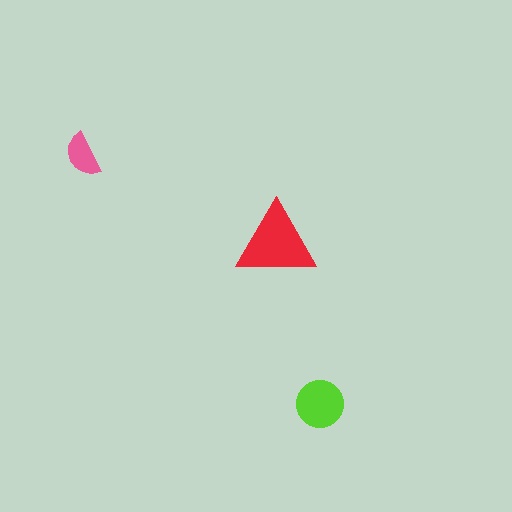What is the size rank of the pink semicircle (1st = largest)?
3rd.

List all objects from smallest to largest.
The pink semicircle, the lime circle, the red triangle.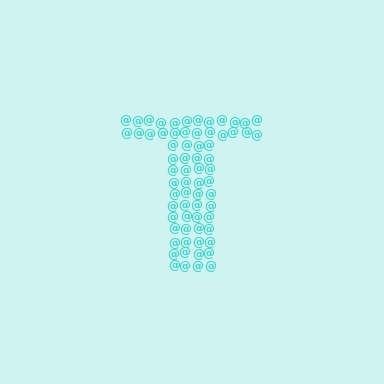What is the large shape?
The large shape is the letter T.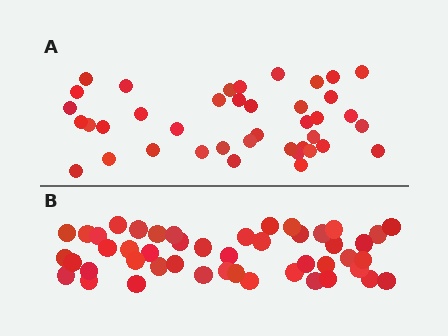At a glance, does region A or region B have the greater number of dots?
Region B (the bottom region) has more dots.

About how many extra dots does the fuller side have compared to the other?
Region B has roughly 8 or so more dots than region A.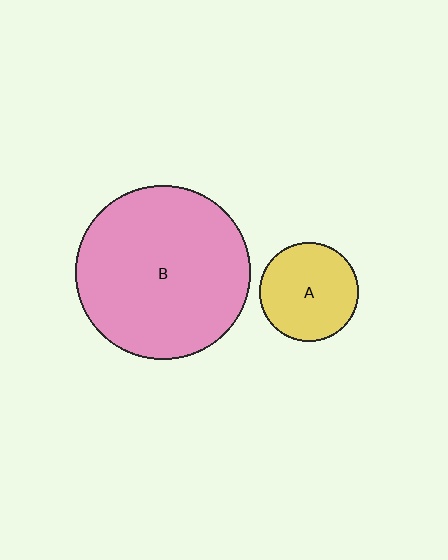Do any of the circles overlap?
No, none of the circles overlap.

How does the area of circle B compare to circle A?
Approximately 3.1 times.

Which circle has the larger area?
Circle B (pink).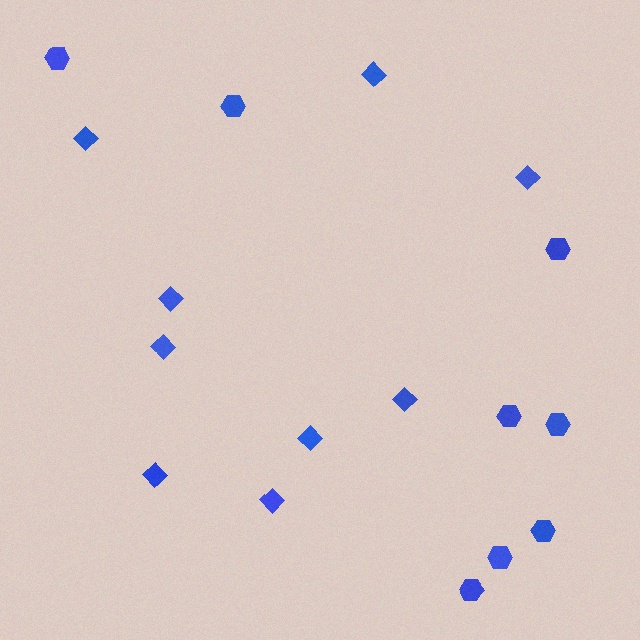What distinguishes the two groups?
There are 2 groups: one group of diamonds (9) and one group of hexagons (8).